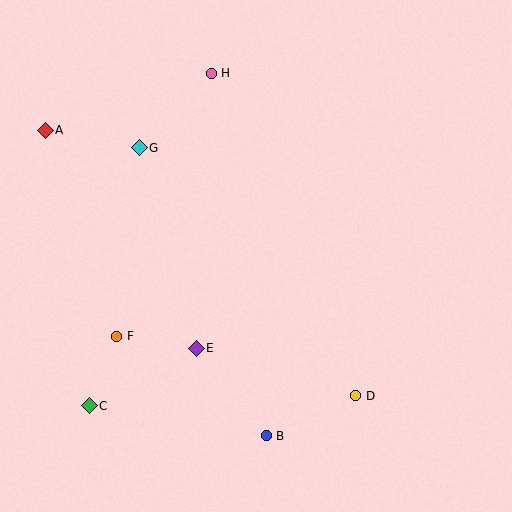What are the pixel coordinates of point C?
Point C is at (89, 406).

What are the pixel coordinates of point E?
Point E is at (196, 348).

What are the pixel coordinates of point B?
Point B is at (266, 436).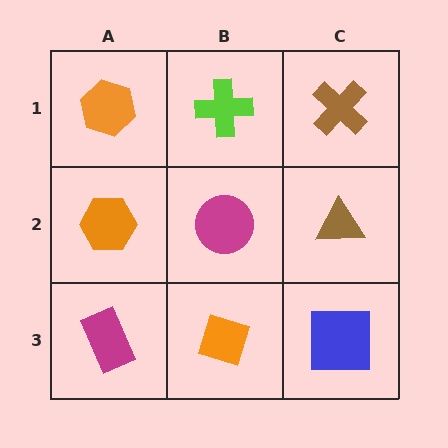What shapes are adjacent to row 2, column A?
An orange hexagon (row 1, column A), a magenta rectangle (row 3, column A), a magenta circle (row 2, column B).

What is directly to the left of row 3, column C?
An orange diamond.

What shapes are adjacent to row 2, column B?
A lime cross (row 1, column B), an orange diamond (row 3, column B), an orange hexagon (row 2, column A), a brown triangle (row 2, column C).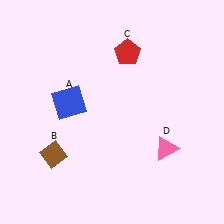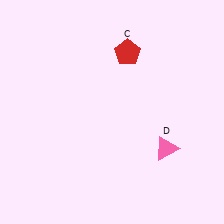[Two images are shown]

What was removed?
The brown diamond (B), the blue square (A) were removed in Image 2.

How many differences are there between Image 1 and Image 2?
There are 2 differences between the two images.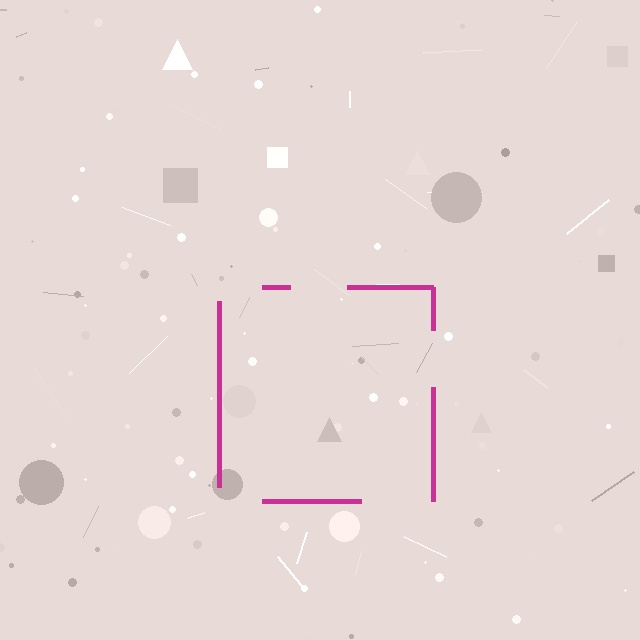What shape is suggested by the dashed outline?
The dashed outline suggests a square.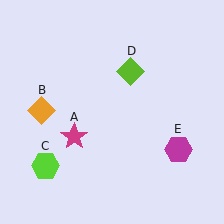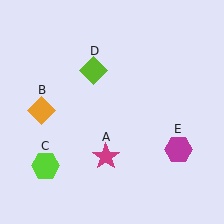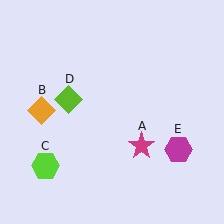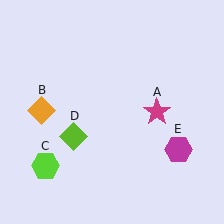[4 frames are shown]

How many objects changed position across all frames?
2 objects changed position: magenta star (object A), lime diamond (object D).